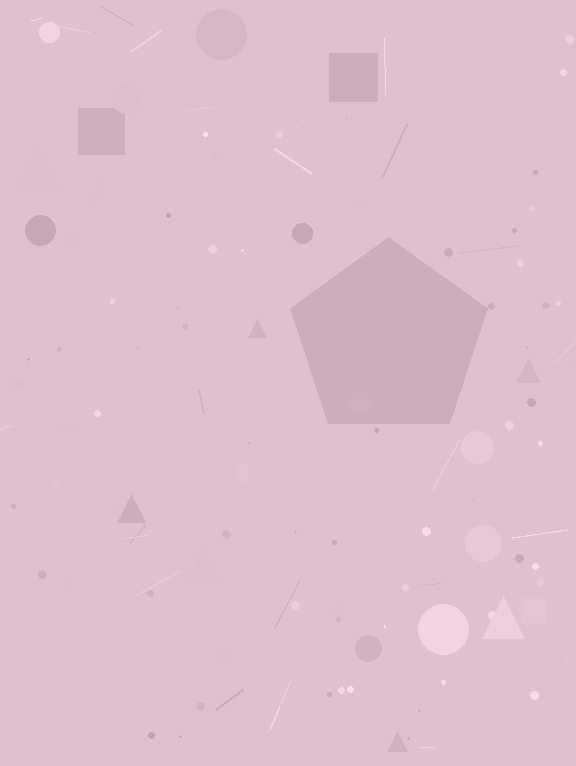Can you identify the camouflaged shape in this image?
The camouflaged shape is a pentagon.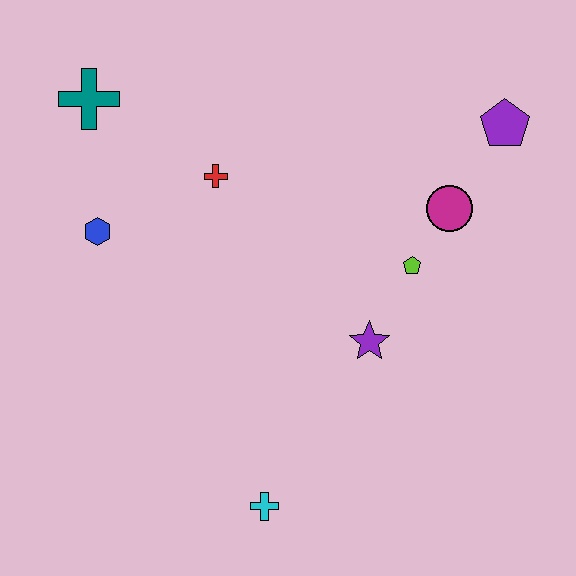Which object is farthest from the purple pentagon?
The cyan cross is farthest from the purple pentagon.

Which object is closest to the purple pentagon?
The magenta circle is closest to the purple pentagon.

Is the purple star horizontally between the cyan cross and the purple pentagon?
Yes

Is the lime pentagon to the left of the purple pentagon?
Yes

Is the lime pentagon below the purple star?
No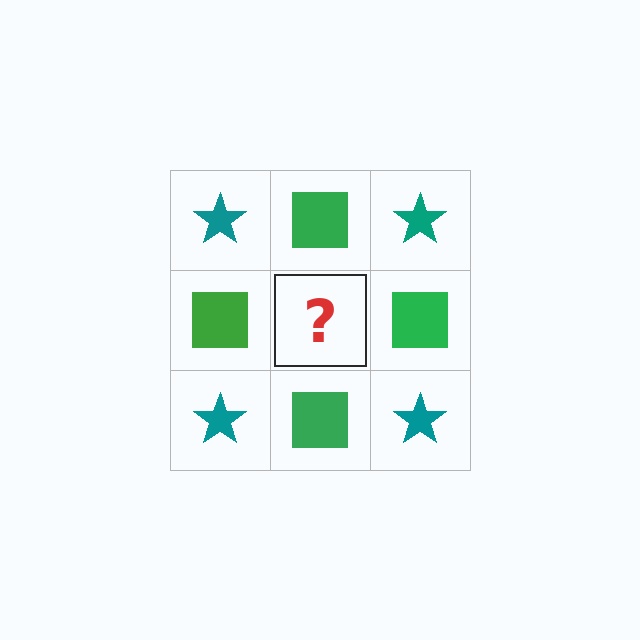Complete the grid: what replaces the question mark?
The question mark should be replaced with a teal star.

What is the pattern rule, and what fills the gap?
The rule is that it alternates teal star and green square in a checkerboard pattern. The gap should be filled with a teal star.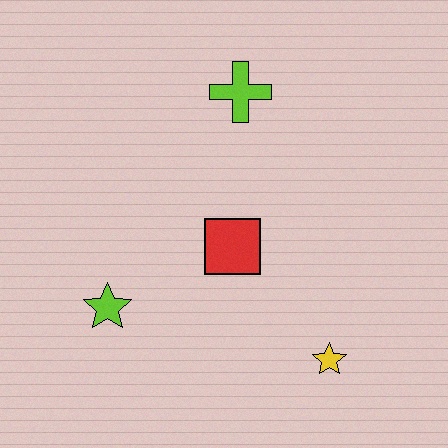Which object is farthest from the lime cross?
The yellow star is farthest from the lime cross.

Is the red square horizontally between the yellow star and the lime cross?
No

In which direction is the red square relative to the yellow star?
The red square is above the yellow star.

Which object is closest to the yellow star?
The red square is closest to the yellow star.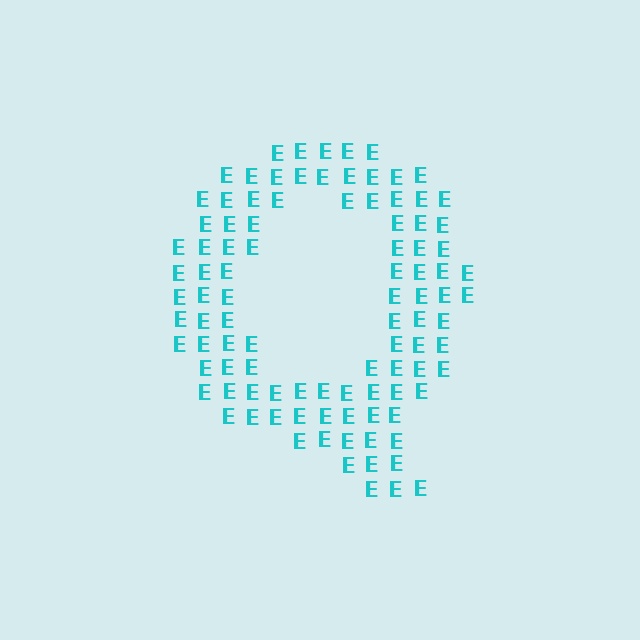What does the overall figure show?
The overall figure shows the letter Q.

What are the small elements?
The small elements are letter E's.